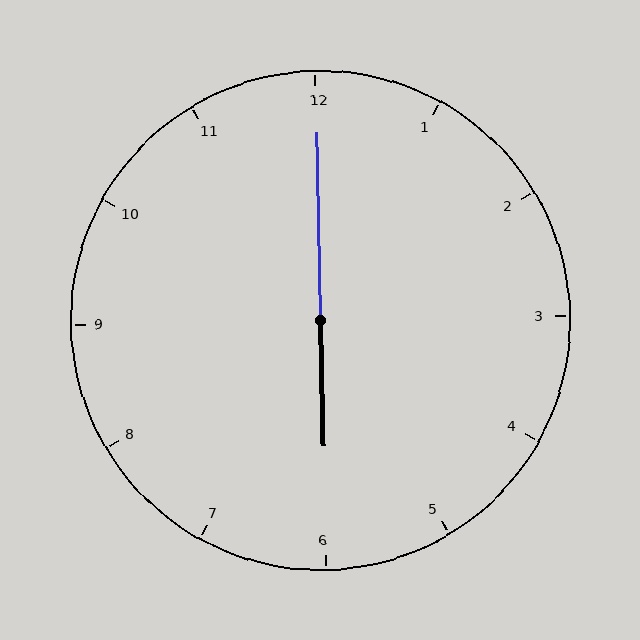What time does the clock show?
6:00.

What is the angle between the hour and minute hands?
Approximately 180 degrees.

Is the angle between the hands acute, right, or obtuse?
It is obtuse.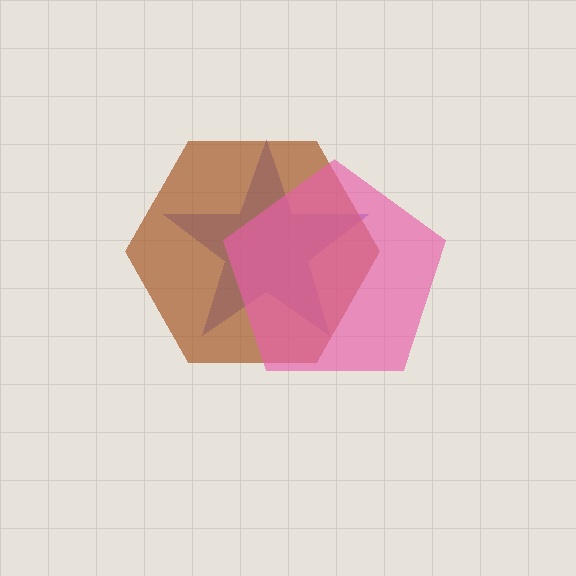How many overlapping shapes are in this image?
There are 3 overlapping shapes in the image.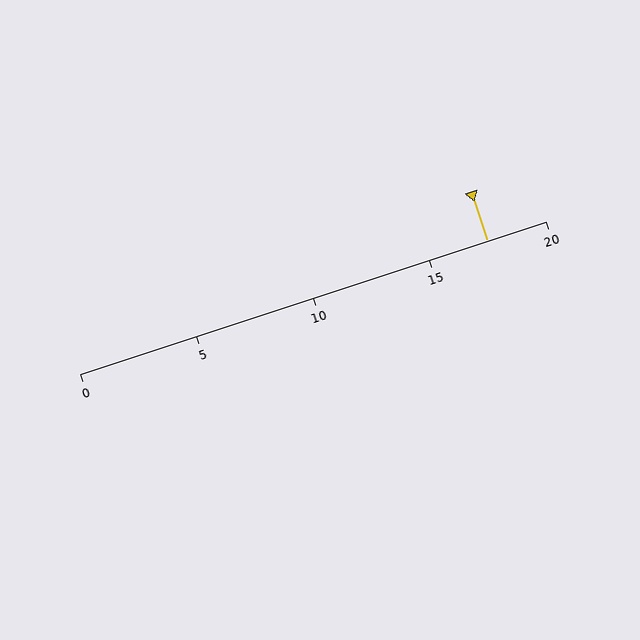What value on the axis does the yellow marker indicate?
The marker indicates approximately 17.5.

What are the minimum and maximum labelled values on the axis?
The axis runs from 0 to 20.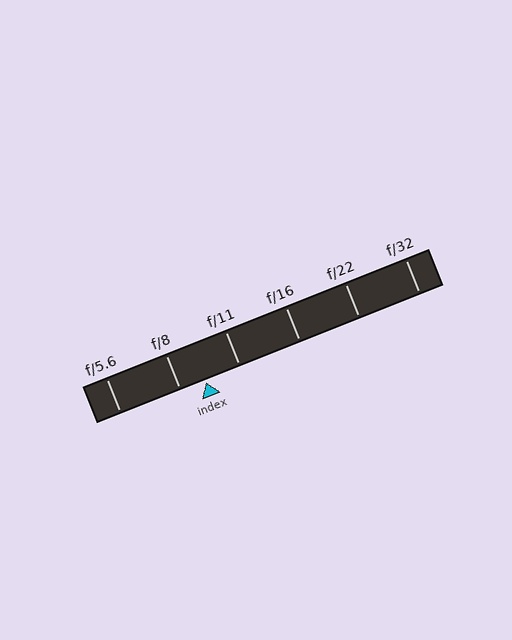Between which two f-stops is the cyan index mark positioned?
The index mark is between f/8 and f/11.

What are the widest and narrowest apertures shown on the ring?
The widest aperture shown is f/5.6 and the narrowest is f/32.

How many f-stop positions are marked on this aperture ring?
There are 6 f-stop positions marked.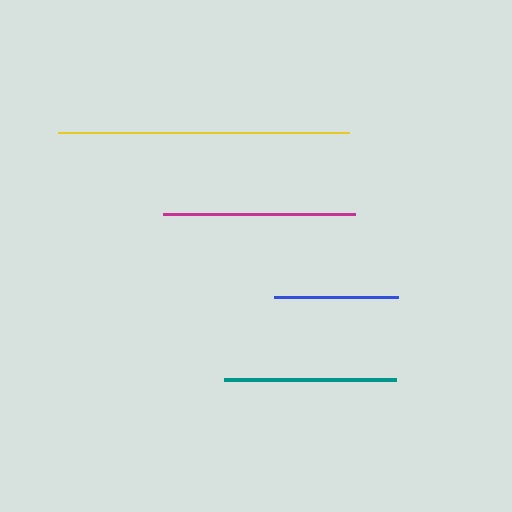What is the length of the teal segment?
The teal segment is approximately 172 pixels long.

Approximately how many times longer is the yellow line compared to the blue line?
The yellow line is approximately 2.3 times the length of the blue line.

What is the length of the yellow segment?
The yellow segment is approximately 291 pixels long.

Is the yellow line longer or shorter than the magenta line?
The yellow line is longer than the magenta line.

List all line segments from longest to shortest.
From longest to shortest: yellow, magenta, teal, blue.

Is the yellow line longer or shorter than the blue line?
The yellow line is longer than the blue line.